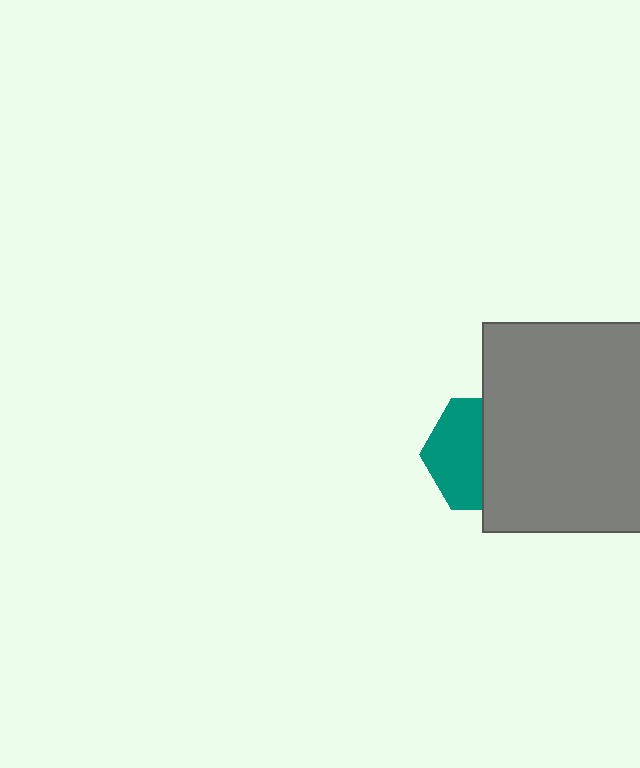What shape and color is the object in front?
The object in front is a gray square.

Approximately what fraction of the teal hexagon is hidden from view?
Roughly 52% of the teal hexagon is hidden behind the gray square.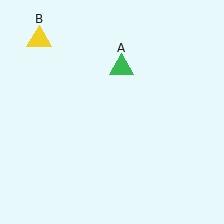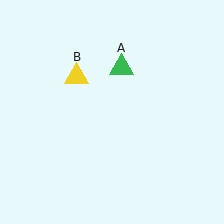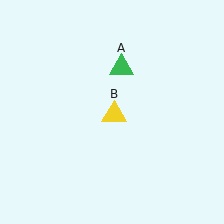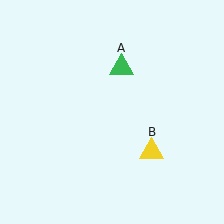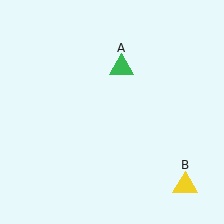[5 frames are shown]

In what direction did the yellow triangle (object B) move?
The yellow triangle (object B) moved down and to the right.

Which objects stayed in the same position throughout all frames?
Green triangle (object A) remained stationary.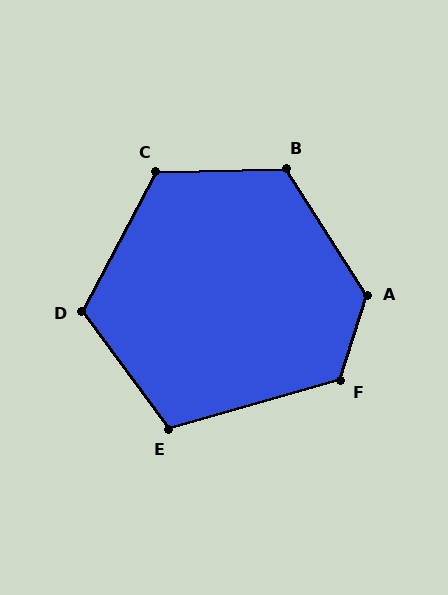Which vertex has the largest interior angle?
A, at approximately 130 degrees.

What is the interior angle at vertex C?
Approximately 119 degrees (obtuse).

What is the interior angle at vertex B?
Approximately 121 degrees (obtuse).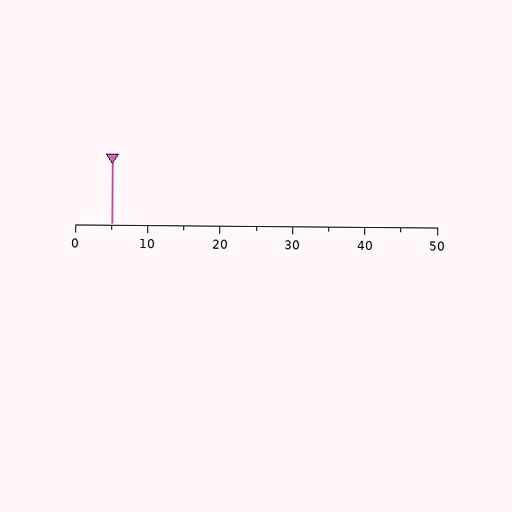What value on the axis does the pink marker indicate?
The marker indicates approximately 5.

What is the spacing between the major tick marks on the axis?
The major ticks are spaced 10 apart.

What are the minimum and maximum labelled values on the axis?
The axis runs from 0 to 50.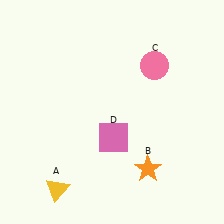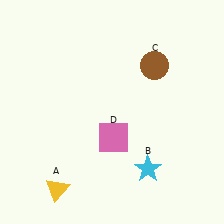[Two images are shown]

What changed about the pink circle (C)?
In Image 1, C is pink. In Image 2, it changed to brown.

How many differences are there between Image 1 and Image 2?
There are 2 differences between the two images.